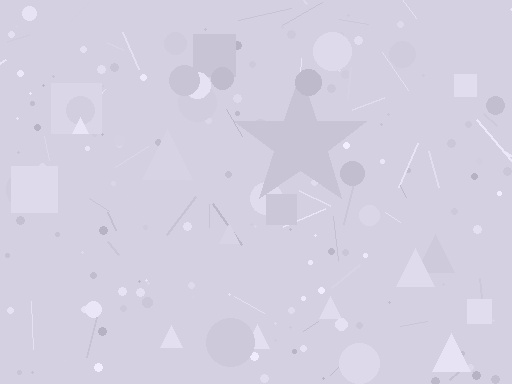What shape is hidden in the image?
A star is hidden in the image.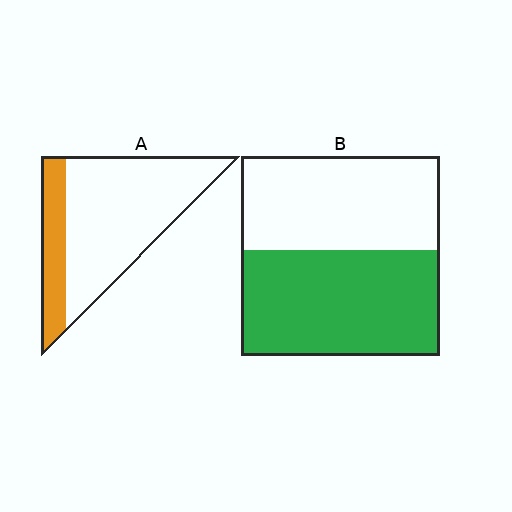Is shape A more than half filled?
No.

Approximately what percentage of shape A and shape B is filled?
A is approximately 25% and B is approximately 55%.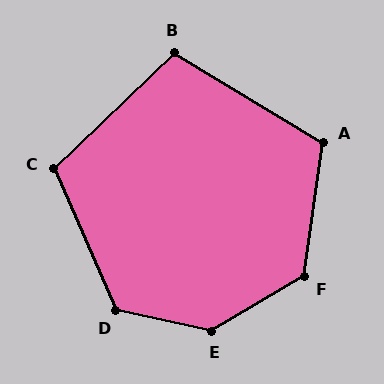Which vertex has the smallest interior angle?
B, at approximately 105 degrees.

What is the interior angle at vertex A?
Approximately 113 degrees (obtuse).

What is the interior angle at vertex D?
Approximately 126 degrees (obtuse).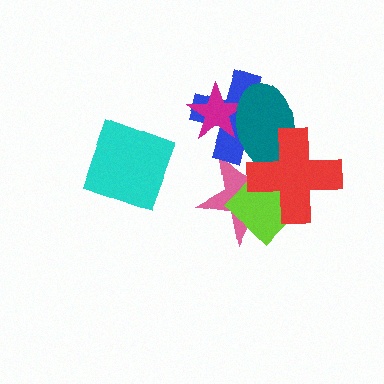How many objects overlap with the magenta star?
2 objects overlap with the magenta star.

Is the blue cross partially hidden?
Yes, it is partially covered by another shape.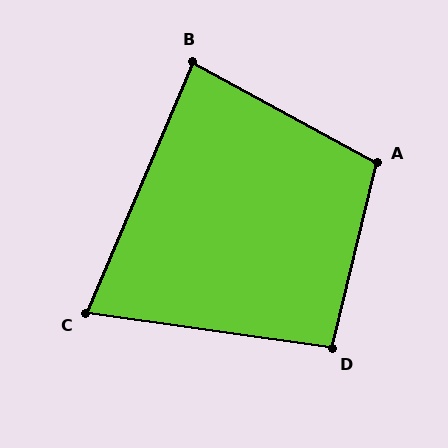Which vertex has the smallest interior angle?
C, at approximately 75 degrees.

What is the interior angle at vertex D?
Approximately 96 degrees (obtuse).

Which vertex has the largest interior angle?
A, at approximately 105 degrees.